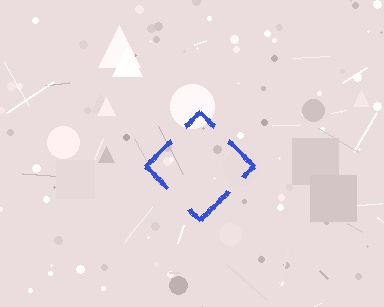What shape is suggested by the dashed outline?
The dashed outline suggests a diamond.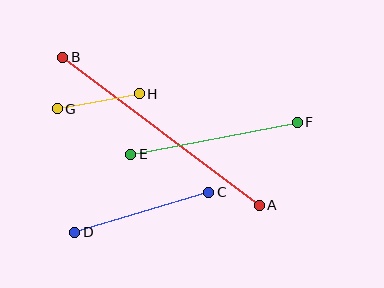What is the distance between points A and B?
The distance is approximately 246 pixels.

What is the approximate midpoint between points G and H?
The midpoint is at approximately (98, 101) pixels.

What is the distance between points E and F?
The distance is approximately 169 pixels.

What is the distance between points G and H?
The distance is approximately 83 pixels.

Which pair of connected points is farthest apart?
Points A and B are farthest apart.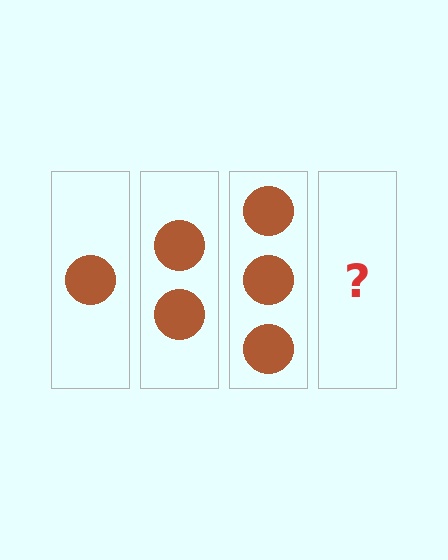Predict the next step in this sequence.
The next step is 4 circles.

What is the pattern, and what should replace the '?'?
The pattern is that each step adds one more circle. The '?' should be 4 circles.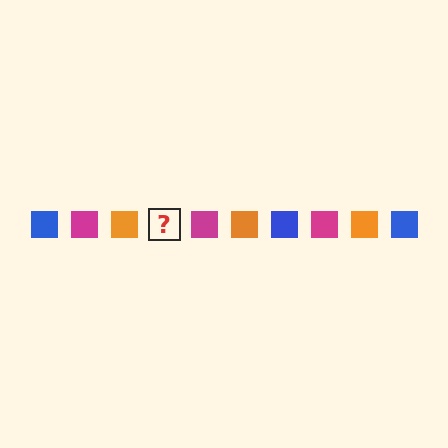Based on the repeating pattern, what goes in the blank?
The blank should be a blue square.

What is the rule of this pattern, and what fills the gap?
The rule is that the pattern cycles through blue, magenta, orange squares. The gap should be filled with a blue square.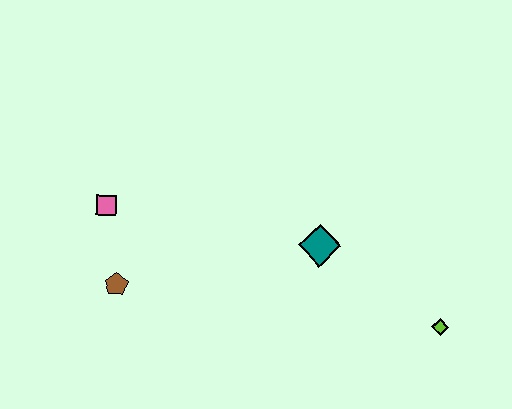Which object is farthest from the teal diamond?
The pink square is farthest from the teal diamond.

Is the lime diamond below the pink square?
Yes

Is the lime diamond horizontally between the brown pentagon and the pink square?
No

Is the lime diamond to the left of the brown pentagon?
No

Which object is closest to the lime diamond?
The teal diamond is closest to the lime diamond.